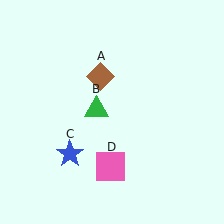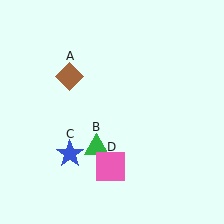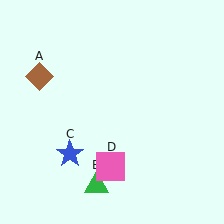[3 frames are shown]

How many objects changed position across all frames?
2 objects changed position: brown diamond (object A), green triangle (object B).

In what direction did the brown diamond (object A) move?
The brown diamond (object A) moved left.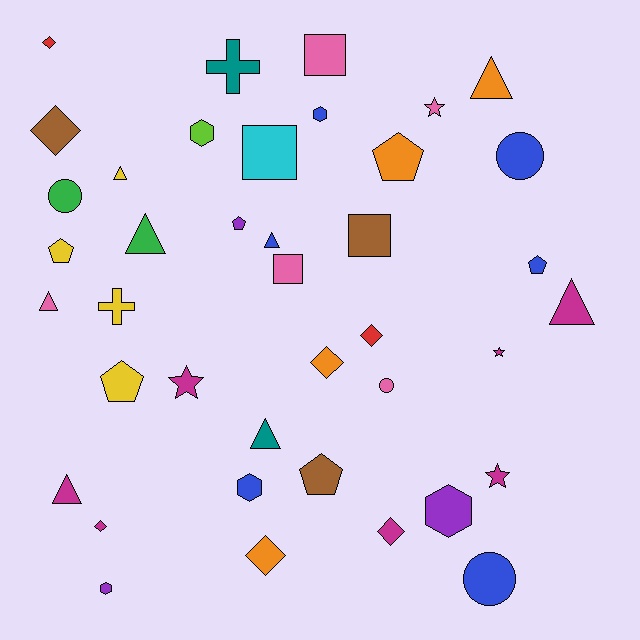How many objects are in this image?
There are 40 objects.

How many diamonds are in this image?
There are 7 diamonds.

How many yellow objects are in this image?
There are 4 yellow objects.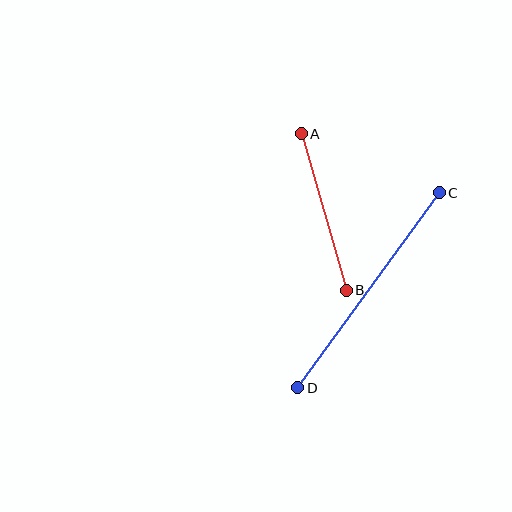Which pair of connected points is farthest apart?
Points C and D are farthest apart.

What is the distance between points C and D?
The distance is approximately 241 pixels.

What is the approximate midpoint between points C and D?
The midpoint is at approximately (368, 290) pixels.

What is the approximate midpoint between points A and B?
The midpoint is at approximately (324, 212) pixels.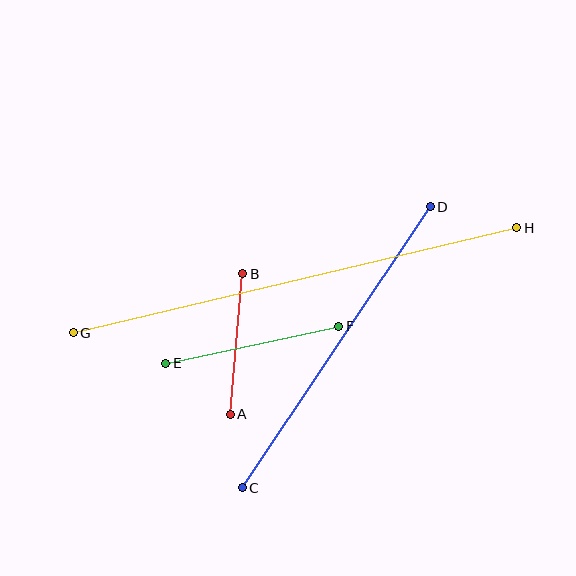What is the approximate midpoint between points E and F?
The midpoint is at approximately (252, 345) pixels.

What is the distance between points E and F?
The distance is approximately 177 pixels.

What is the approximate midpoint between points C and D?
The midpoint is at approximately (336, 347) pixels.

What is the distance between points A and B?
The distance is approximately 141 pixels.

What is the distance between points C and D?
The distance is approximately 338 pixels.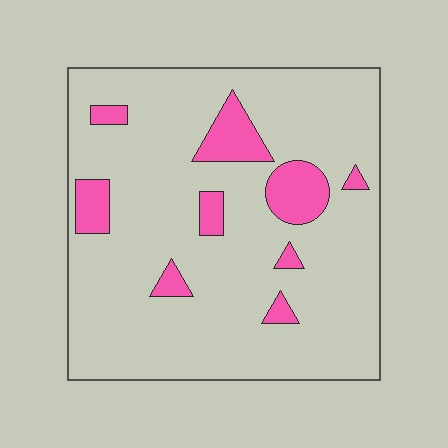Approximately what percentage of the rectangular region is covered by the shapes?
Approximately 15%.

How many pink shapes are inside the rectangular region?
9.